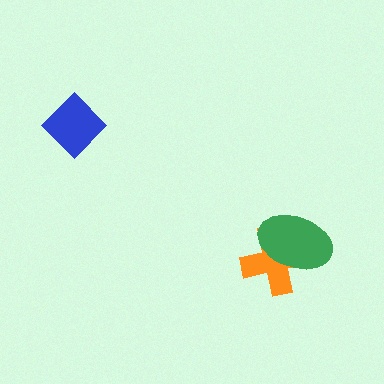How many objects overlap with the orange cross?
1 object overlaps with the orange cross.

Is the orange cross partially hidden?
Yes, it is partially covered by another shape.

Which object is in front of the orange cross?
The green ellipse is in front of the orange cross.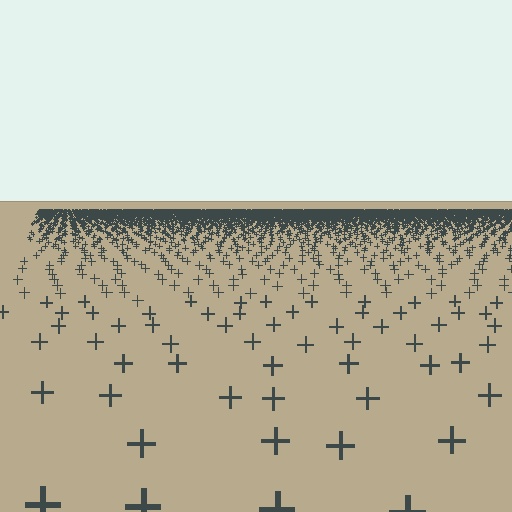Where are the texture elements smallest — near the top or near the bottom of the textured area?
Near the top.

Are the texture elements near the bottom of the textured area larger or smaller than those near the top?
Larger. Near the bottom, elements are closer to the viewer and appear at a bigger on-screen size.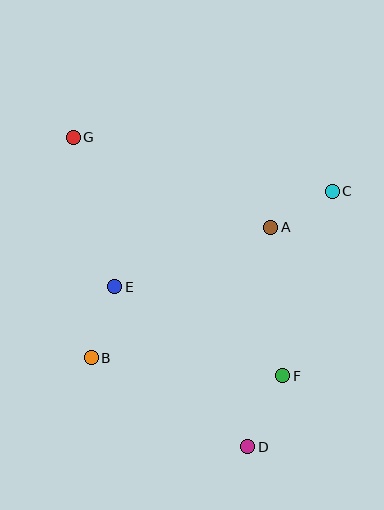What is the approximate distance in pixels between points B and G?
The distance between B and G is approximately 221 pixels.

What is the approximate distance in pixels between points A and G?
The distance between A and G is approximately 217 pixels.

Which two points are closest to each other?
Points A and C are closest to each other.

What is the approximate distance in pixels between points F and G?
The distance between F and G is approximately 318 pixels.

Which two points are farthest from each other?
Points D and G are farthest from each other.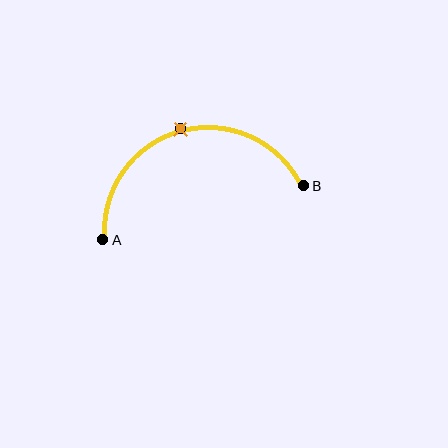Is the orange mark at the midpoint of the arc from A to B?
Yes. The orange mark lies on the arc at equal arc-length from both A and B — it is the arc midpoint.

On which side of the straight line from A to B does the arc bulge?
The arc bulges above the straight line connecting A and B.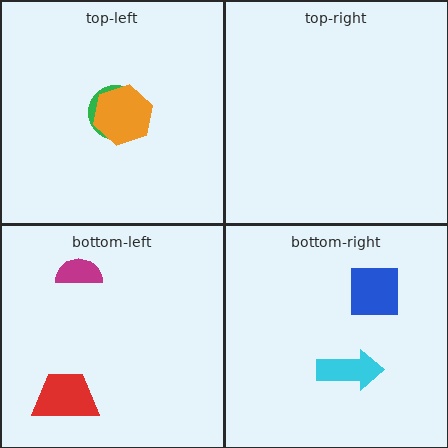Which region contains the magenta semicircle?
The bottom-left region.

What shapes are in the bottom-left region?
The red trapezoid, the magenta semicircle.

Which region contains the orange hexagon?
The top-left region.